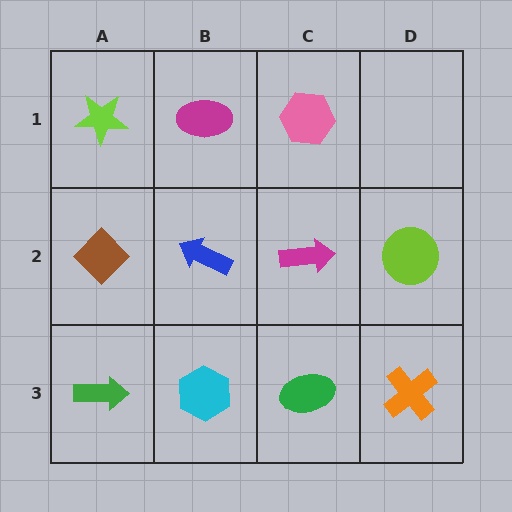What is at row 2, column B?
A blue arrow.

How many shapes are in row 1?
3 shapes.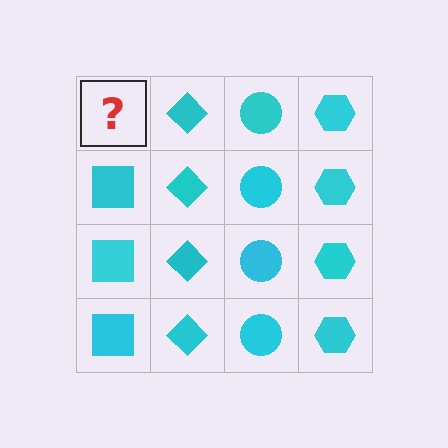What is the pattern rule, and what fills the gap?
The rule is that each column has a consistent shape. The gap should be filled with a cyan square.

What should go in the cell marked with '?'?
The missing cell should contain a cyan square.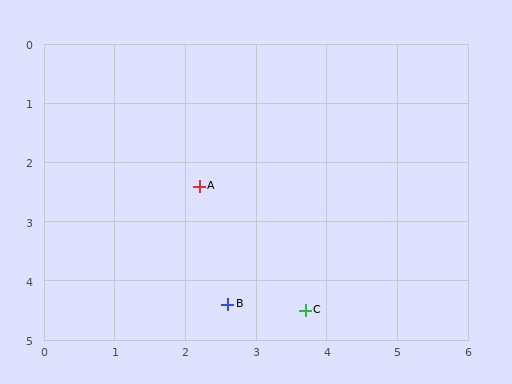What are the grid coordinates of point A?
Point A is at approximately (2.2, 2.4).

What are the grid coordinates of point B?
Point B is at approximately (2.6, 4.4).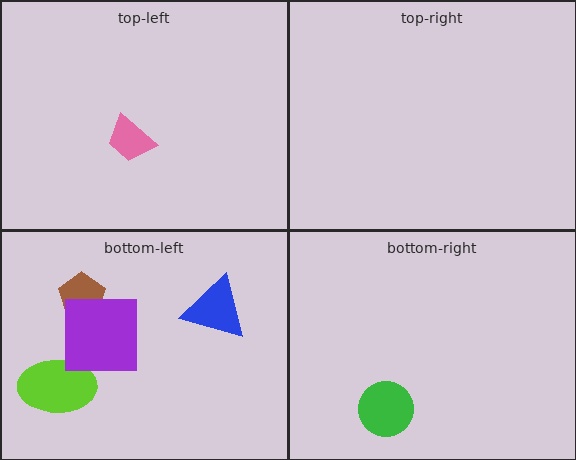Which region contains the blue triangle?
The bottom-left region.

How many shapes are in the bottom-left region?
4.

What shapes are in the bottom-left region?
The brown pentagon, the lime ellipse, the purple square, the blue triangle.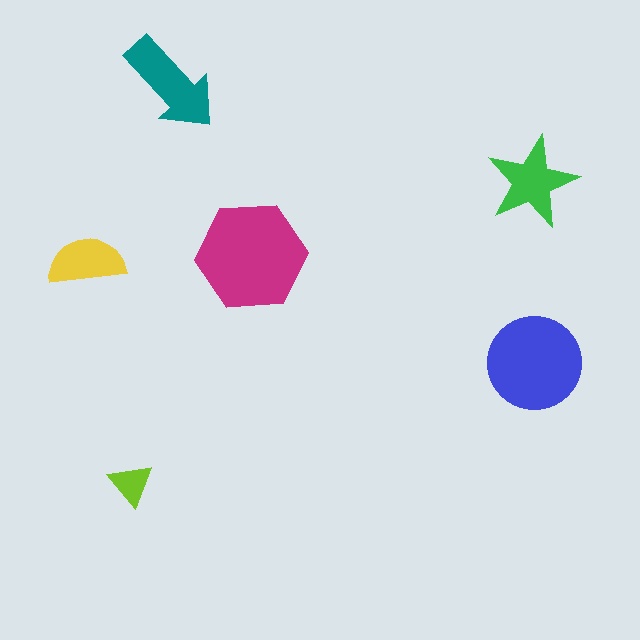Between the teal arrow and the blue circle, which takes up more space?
The blue circle.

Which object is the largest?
The magenta hexagon.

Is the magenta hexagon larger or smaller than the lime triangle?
Larger.